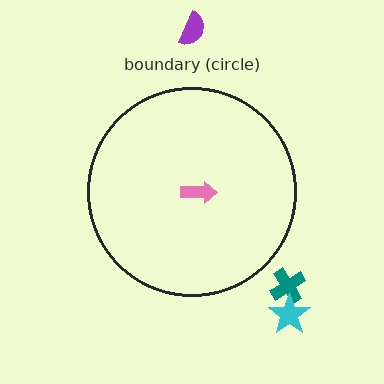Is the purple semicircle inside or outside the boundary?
Outside.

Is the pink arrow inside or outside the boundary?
Inside.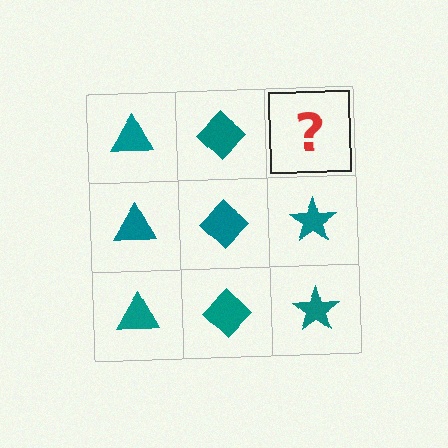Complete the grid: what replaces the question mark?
The question mark should be replaced with a teal star.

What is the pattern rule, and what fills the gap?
The rule is that each column has a consistent shape. The gap should be filled with a teal star.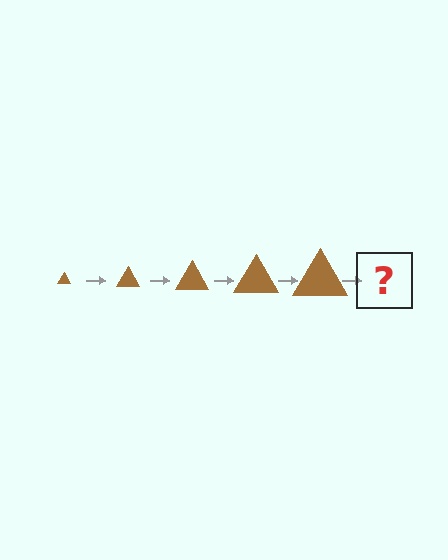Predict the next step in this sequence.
The next step is a brown triangle, larger than the previous one.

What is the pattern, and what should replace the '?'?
The pattern is that the triangle gets progressively larger each step. The '?' should be a brown triangle, larger than the previous one.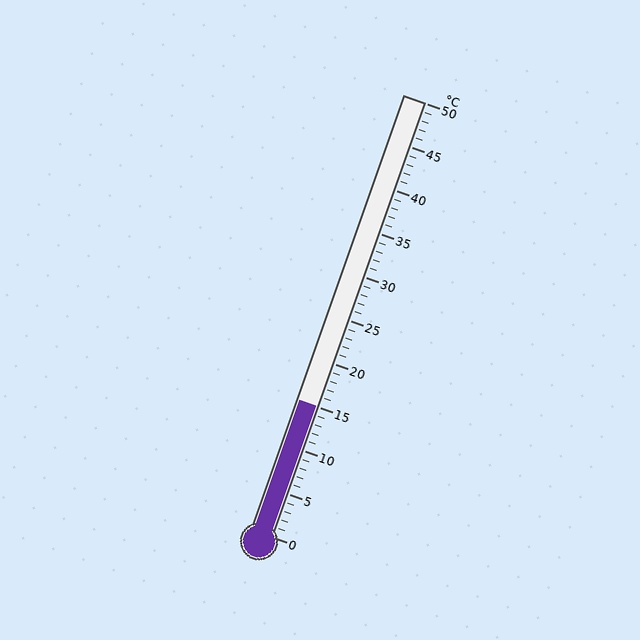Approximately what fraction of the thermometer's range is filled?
The thermometer is filled to approximately 30% of its range.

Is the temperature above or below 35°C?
The temperature is below 35°C.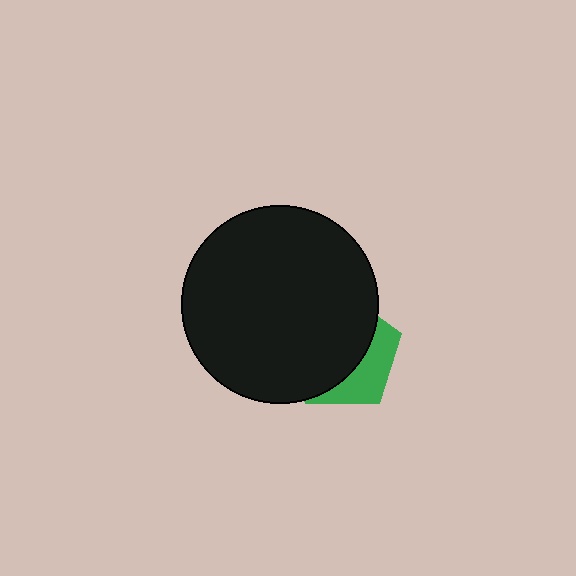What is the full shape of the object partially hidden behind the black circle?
The partially hidden object is a green pentagon.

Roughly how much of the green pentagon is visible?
A small part of it is visible (roughly 33%).